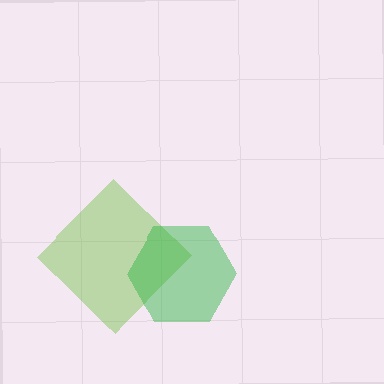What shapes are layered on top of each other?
The layered shapes are: a lime diamond, a green hexagon.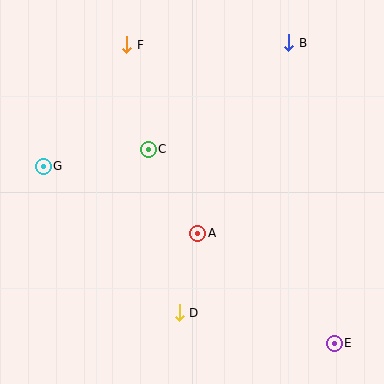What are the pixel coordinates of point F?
Point F is at (127, 45).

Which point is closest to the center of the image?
Point A at (198, 233) is closest to the center.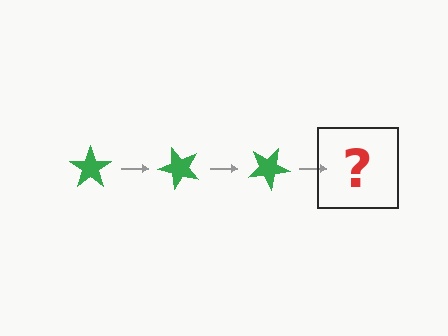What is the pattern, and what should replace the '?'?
The pattern is that the star rotates 50 degrees each step. The '?' should be a green star rotated 150 degrees.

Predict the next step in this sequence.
The next step is a green star rotated 150 degrees.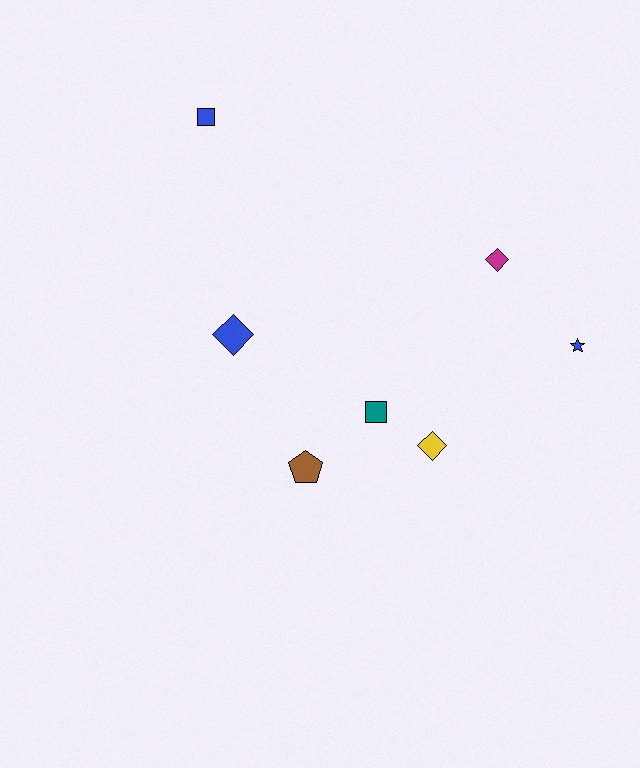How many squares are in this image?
There are 2 squares.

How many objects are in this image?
There are 7 objects.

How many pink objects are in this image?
There are no pink objects.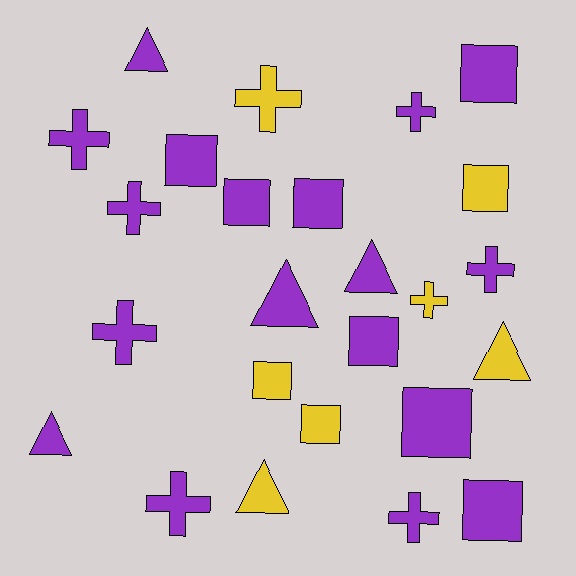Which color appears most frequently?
Purple, with 18 objects.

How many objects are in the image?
There are 25 objects.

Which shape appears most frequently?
Square, with 10 objects.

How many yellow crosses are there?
There are 2 yellow crosses.